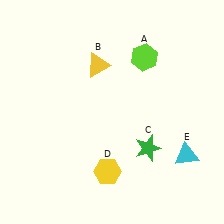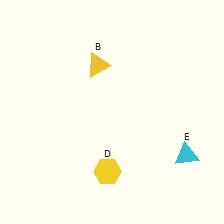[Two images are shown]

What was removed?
The green star (C), the lime hexagon (A) were removed in Image 2.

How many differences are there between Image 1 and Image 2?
There are 2 differences between the two images.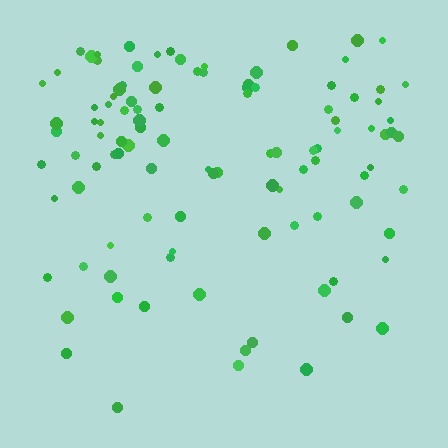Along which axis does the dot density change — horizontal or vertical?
Vertical.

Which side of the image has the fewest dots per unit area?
The bottom.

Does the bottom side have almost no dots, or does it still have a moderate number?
Still a moderate number, just noticeably fewer than the top.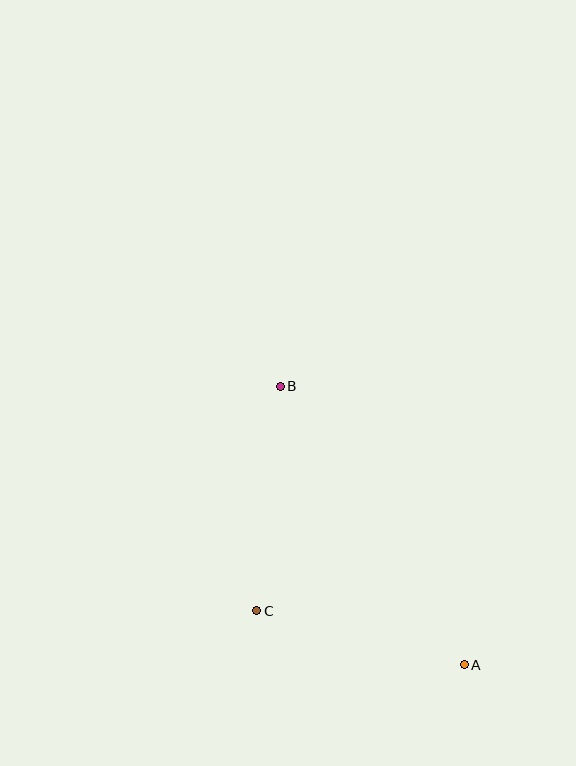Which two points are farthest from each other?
Points A and B are farthest from each other.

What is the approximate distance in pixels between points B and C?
The distance between B and C is approximately 225 pixels.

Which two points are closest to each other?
Points A and C are closest to each other.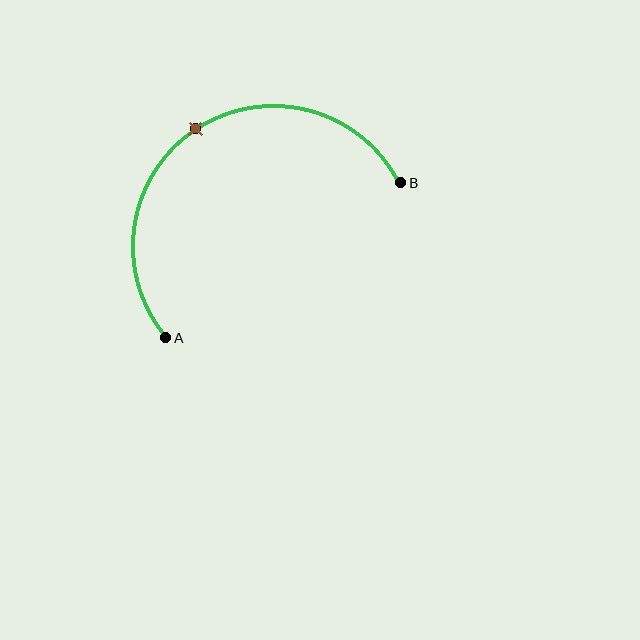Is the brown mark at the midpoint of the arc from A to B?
Yes. The brown mark lies on the arc at equal arc-length from both A and B — it is the arc midpoint.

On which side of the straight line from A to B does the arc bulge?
The arc bulges above the straight line connecting A and B.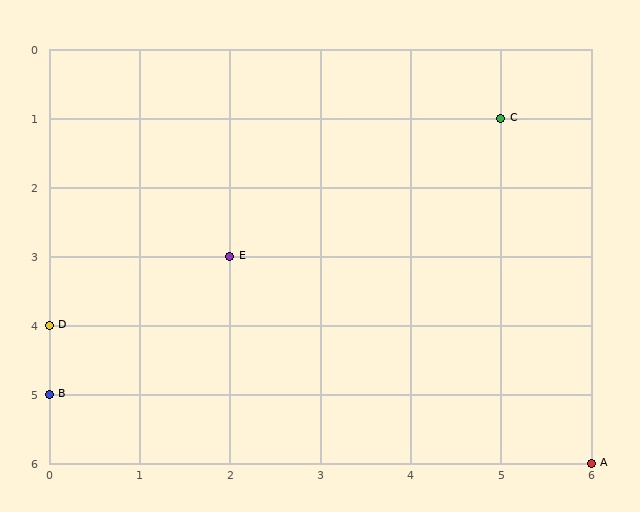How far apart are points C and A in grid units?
Points C and A are 1 column and 5 rows apart (about 5.1 grid units diagonally).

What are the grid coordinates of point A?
Point A is at grid coordinates (6, 6).